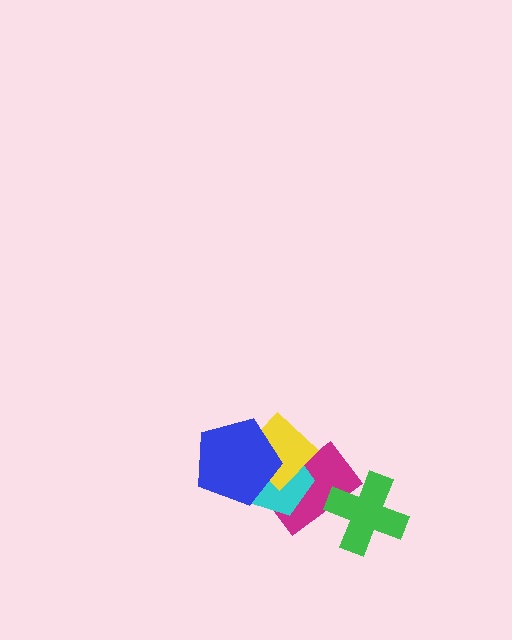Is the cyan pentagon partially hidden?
Yes, it is partially covered by another shape.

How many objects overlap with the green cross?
1 object overlaps with the green cross.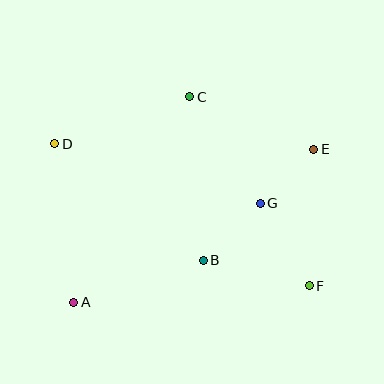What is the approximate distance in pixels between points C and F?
The distance between C and F is approximately 224 pixels.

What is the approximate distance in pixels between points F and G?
The distance between F and G is approximately 96 pixels.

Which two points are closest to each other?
Points E and G are closest to each other.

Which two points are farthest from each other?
Points D and F are farthest from each other.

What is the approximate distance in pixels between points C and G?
The distance between C and G is approximately 128 pixels.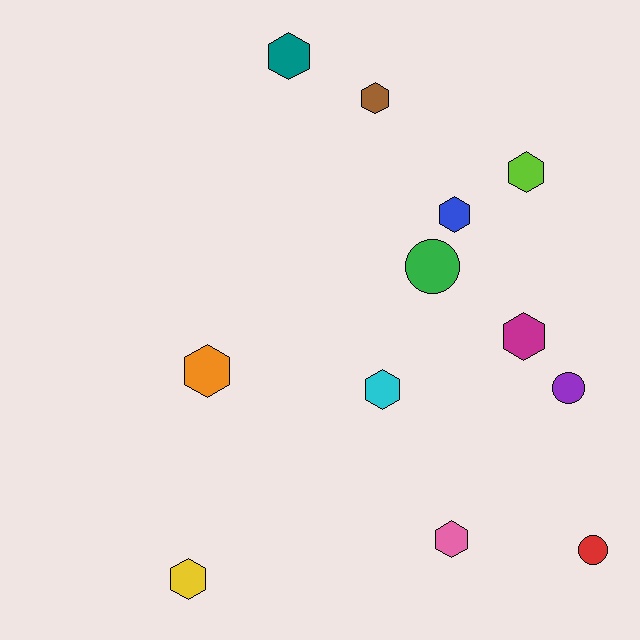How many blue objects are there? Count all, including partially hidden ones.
There is 1 blue object.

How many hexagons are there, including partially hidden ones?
There are 9 hexagons.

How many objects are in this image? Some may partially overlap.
There are 12 objects.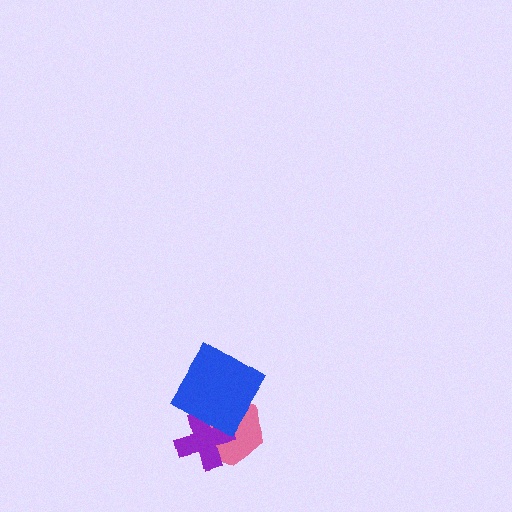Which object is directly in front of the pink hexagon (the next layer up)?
The purple cross is directly in front of the pink hexagon.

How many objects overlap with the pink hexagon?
2 objects overlap with the pink hexagon.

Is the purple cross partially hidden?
Yes, it is partially covered by another shape.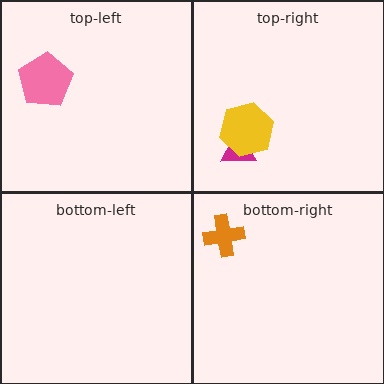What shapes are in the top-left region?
The pink pentagon.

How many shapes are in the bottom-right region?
1.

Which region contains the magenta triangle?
The top-right region.